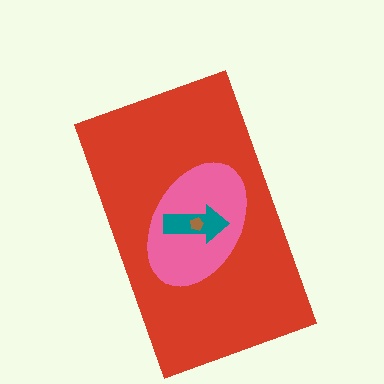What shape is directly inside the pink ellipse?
The teal arrow.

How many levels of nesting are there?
4.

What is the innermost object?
The brown pentagon.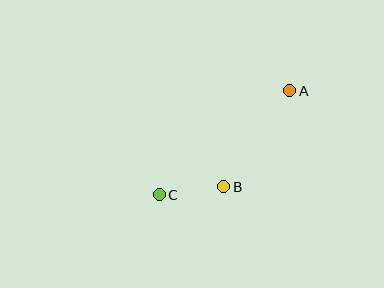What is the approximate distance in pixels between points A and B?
The distance between A and B is approximately 116 pixels.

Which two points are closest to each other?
Points B and C are closest to each other.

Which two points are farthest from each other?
Points A and C are farthest from each other.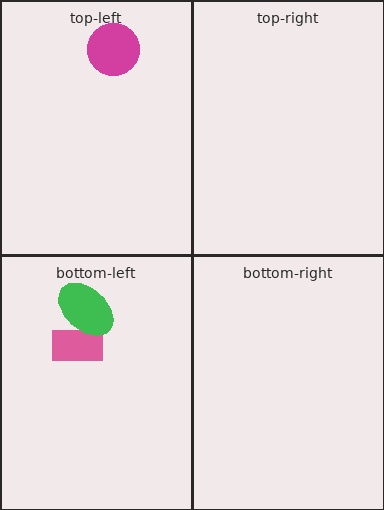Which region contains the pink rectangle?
The bottom-left region.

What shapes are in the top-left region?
The magenta circle.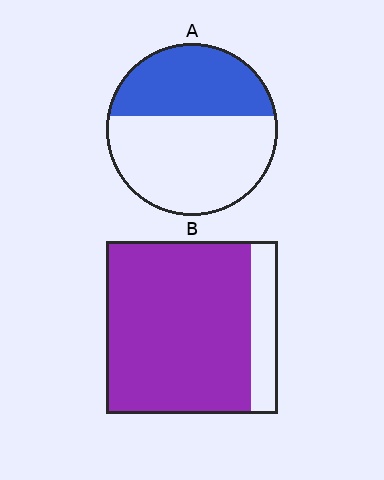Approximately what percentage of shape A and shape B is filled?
A is approximately 40% and B is approximately 85%.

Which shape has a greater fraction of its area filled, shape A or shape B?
Shape B.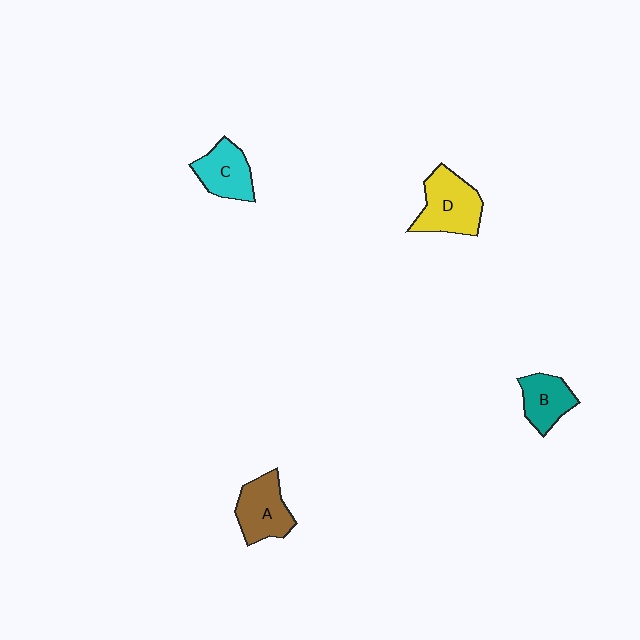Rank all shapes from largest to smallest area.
From largest to smallest: D (yellow), A (brown), C (cyan), B (teal).